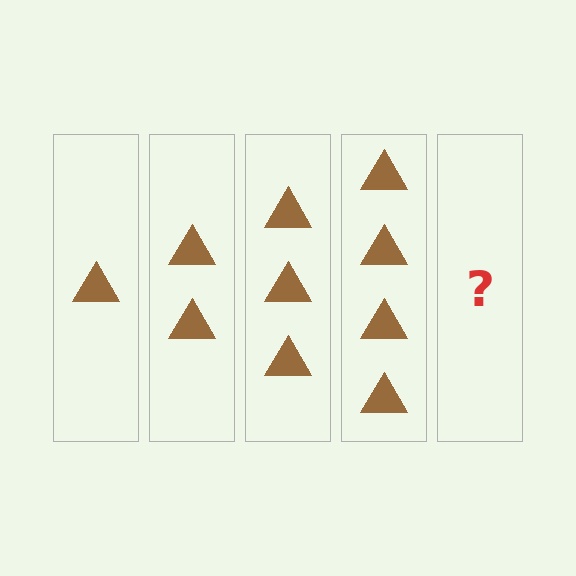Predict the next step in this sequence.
The next step is 5 triangles.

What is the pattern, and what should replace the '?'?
The pattern is that each step adds one more triangle. The '?' should be 5 triangles.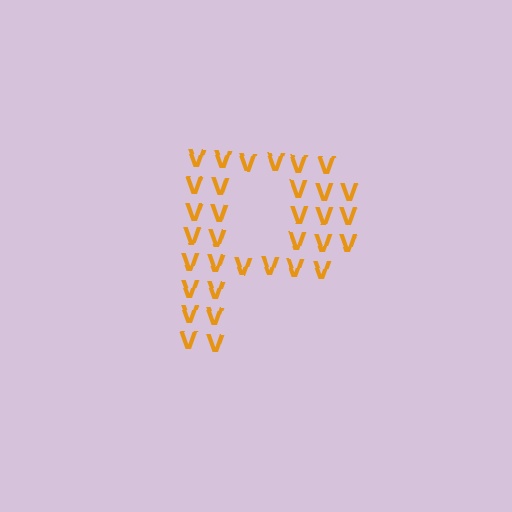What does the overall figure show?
The overall figure shows the letter P.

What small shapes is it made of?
It is made of small letter V's.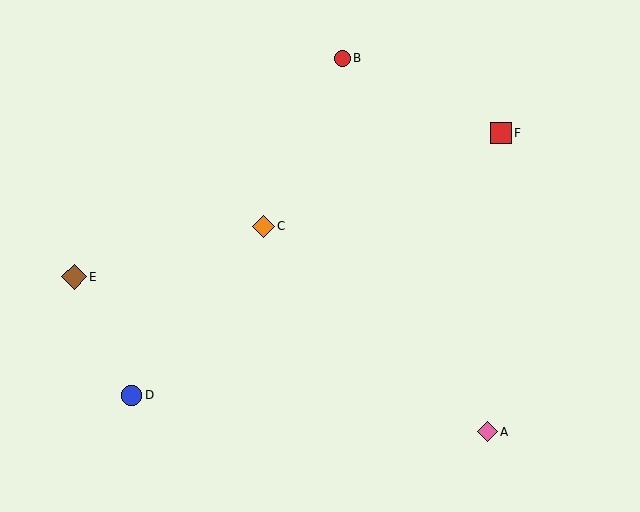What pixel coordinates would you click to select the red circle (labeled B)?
Click at (342, 58) to select the red circle B.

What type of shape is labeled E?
Shape E is a brown diamond.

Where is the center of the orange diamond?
The center of the orange diamond is at (263, 226).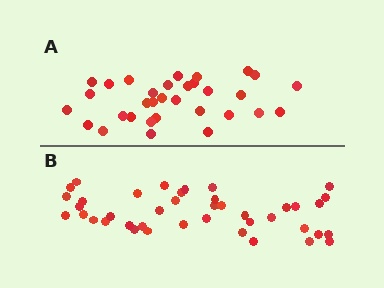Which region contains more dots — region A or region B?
Region B (the bottom region) has more dots.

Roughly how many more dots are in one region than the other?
Region B has roughly 8 or so more dots than region A.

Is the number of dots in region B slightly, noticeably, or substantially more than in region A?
Region B has noticeably more, but not dramatically so. The ratio is roughly 1.3 to 1.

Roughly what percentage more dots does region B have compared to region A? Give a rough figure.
About 30% more.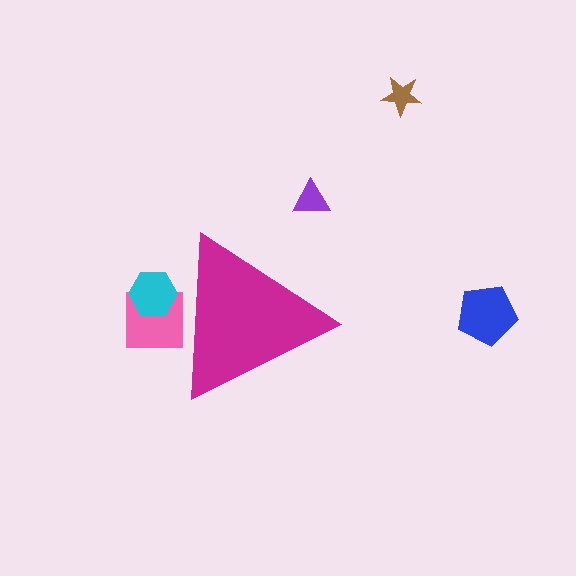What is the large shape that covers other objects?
A magenta triangle.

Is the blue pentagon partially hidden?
No, the blue pentagon is fully visible.